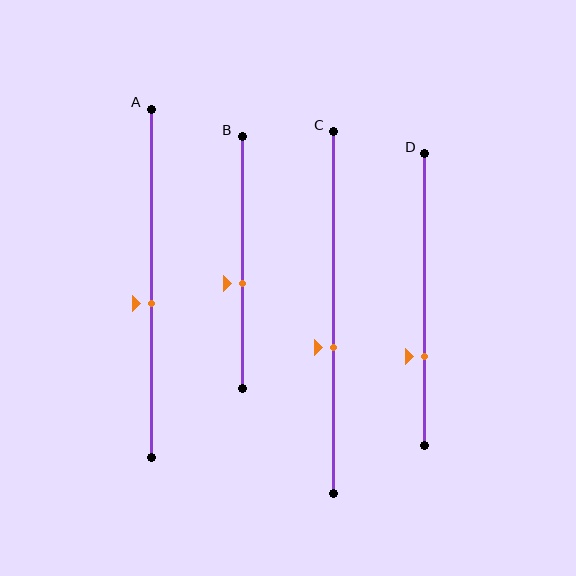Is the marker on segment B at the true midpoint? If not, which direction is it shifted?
No, the marker on segment B is shifted downward by about 8% of the segment length.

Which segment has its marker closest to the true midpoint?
Segment A has its marker closest to the true midpoint.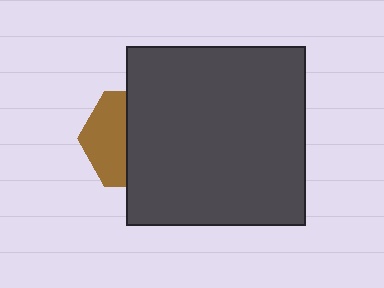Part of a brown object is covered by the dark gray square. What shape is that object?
It is a hexagon.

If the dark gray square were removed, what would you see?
You would see the complete brown hexagon.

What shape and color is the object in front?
The object in front is a dark gray square.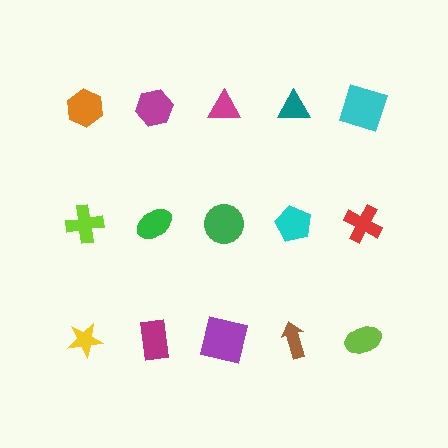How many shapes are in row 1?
5 shapes.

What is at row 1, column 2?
A magenta hexagon.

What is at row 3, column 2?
A magenta rectangle.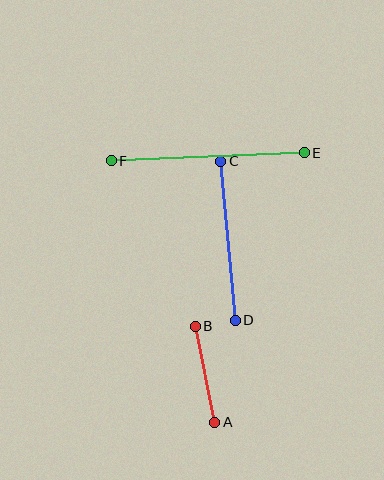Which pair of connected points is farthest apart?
Points E and F are farthest apart.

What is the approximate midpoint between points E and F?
The midpoint is at approximately (208, 157) pixels.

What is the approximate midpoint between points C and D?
The midpoint is at approximately (228, 241) pixels.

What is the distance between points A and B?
The distance is approximately 98 pixels.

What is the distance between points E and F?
The distance is approximately 193 pixels.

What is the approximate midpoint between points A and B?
The midpoint is at approximately (205, 374) pixels.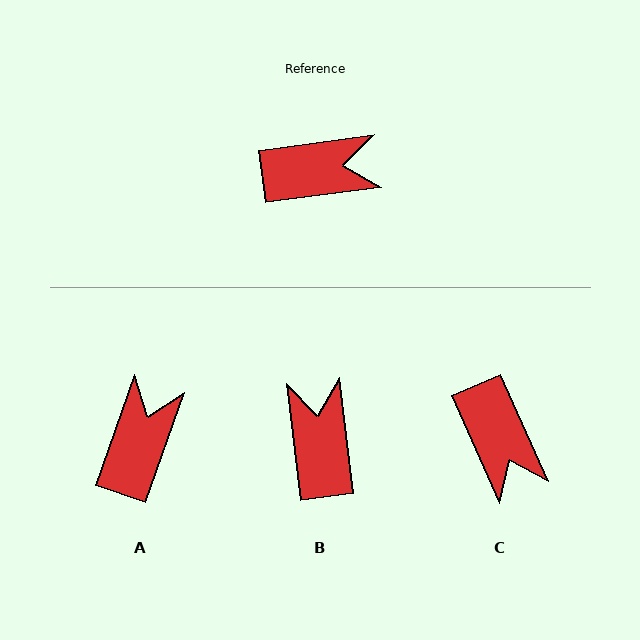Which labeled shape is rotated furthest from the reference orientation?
B, about 89 degrees away.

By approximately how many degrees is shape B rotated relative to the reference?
Approximately 89 degrees counter-clockwise.